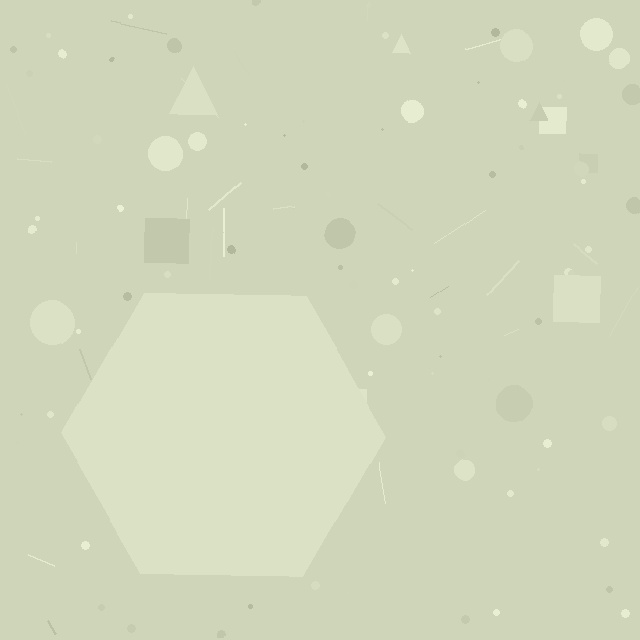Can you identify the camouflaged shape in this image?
The camouflaged shape is a hexagon.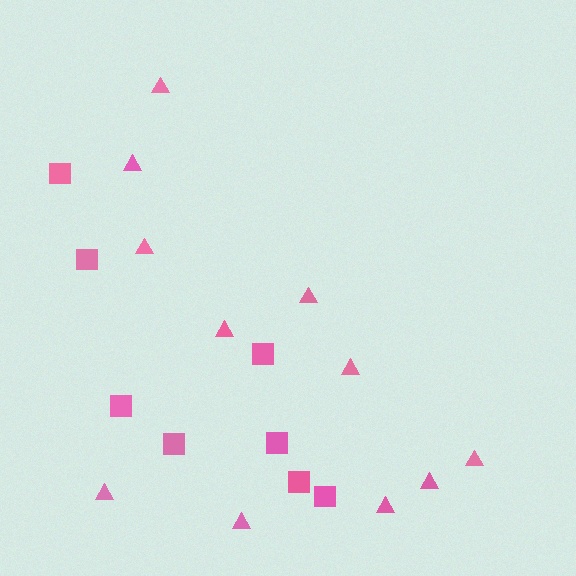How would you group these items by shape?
There are 2 groups: one group of squares (8) and one group of triangles (11).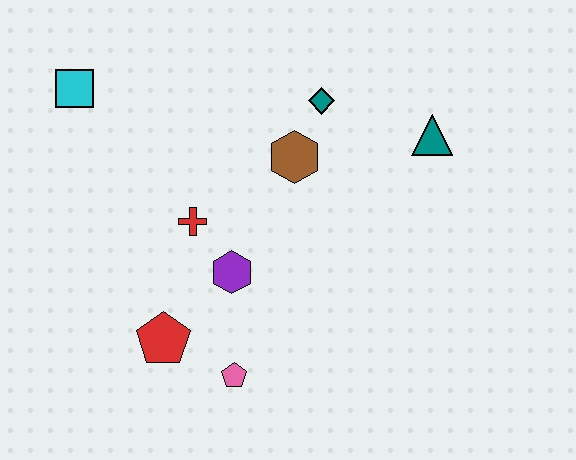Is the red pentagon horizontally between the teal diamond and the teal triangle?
No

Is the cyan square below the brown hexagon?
No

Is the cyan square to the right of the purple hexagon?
No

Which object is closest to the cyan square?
The red cross is closest to the cyan square.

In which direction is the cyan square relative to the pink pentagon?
The cyan square is above the pink pentagon.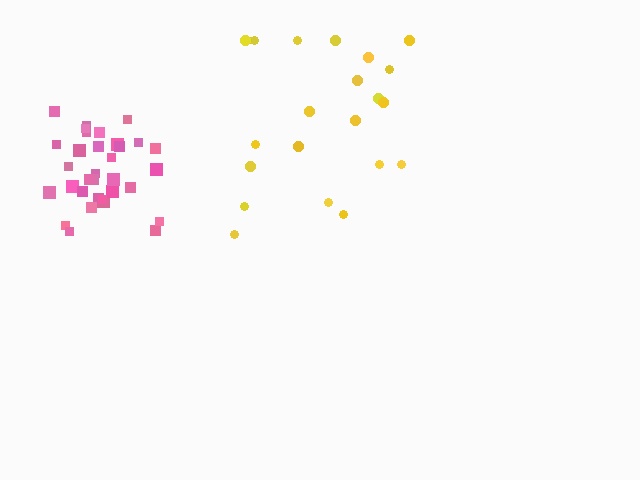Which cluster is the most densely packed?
Pink.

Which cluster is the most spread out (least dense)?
Yellow.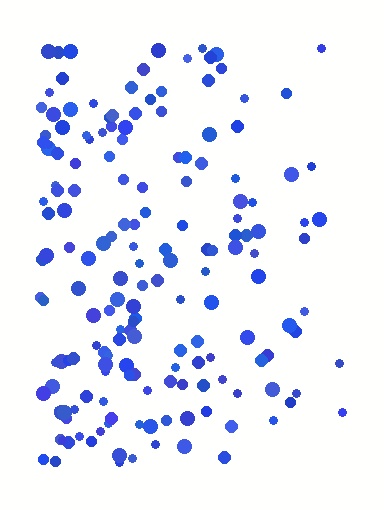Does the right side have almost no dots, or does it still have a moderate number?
Still a moderate number, just noticeably fewer than the left.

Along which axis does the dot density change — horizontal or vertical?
Horizontal.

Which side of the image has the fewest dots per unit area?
The right.